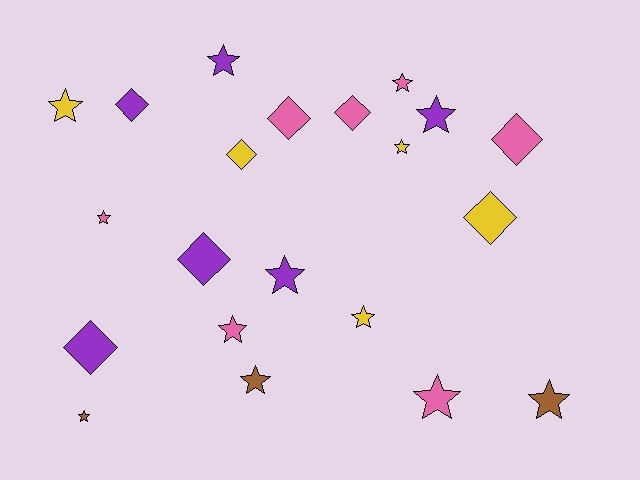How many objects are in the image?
There are 21 objects.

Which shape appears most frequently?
Star, with 13 objects.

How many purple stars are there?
There are 3 purple stars.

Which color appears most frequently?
Pink, with 7 objects.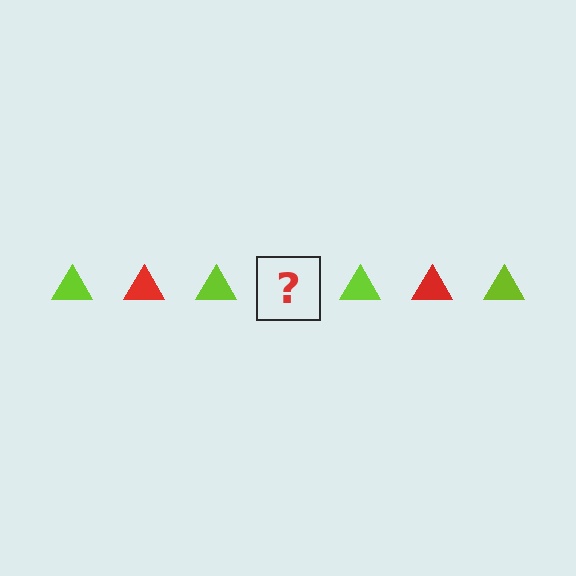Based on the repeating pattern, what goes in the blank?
The blank should be a red triangle.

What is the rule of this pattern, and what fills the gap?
The rule is that the pattern cycles through lime, red triangles. The gap should be filled with a red triangle.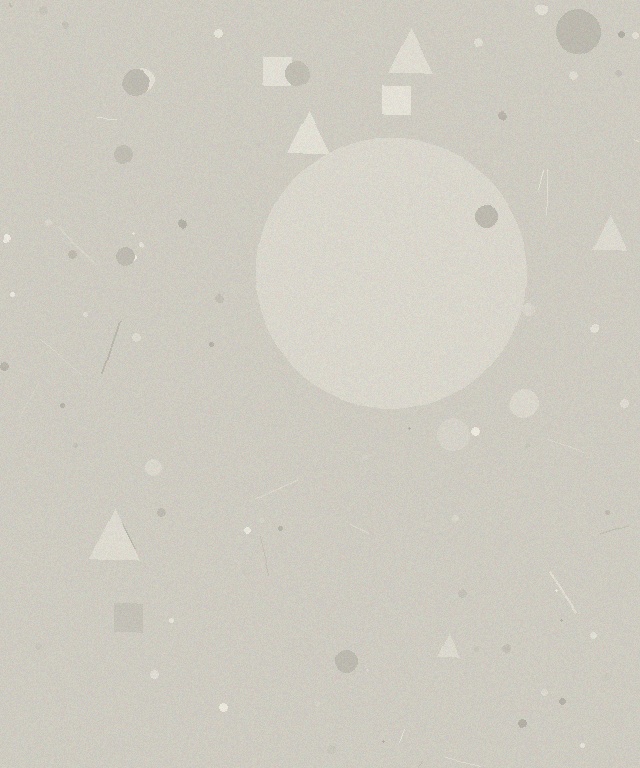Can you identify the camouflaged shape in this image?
The camouflaged shape is a circle.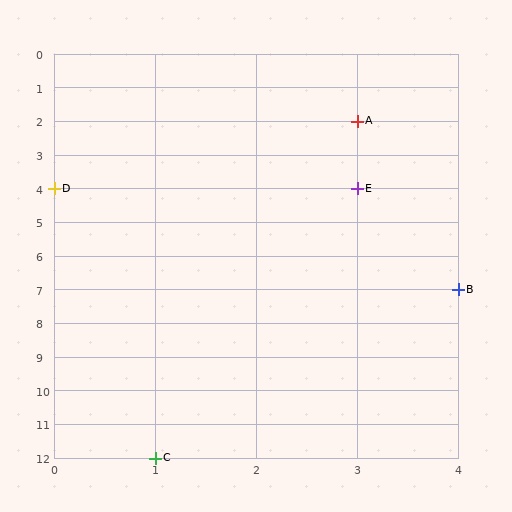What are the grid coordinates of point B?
Point B is at grid coordinates (4, 7).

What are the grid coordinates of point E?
Point E is at grid coordinates (3, 4).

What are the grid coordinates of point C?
Point C is at grid coordinates (1, 12).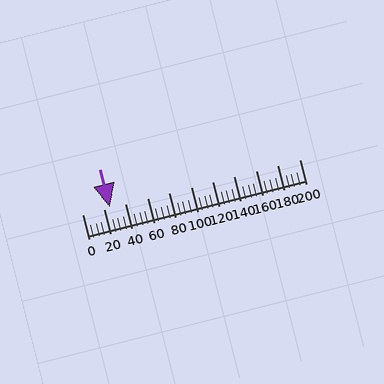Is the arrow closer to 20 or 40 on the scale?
The arrow is closer to 20.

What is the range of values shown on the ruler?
The ruler shows values from 0 to 200.